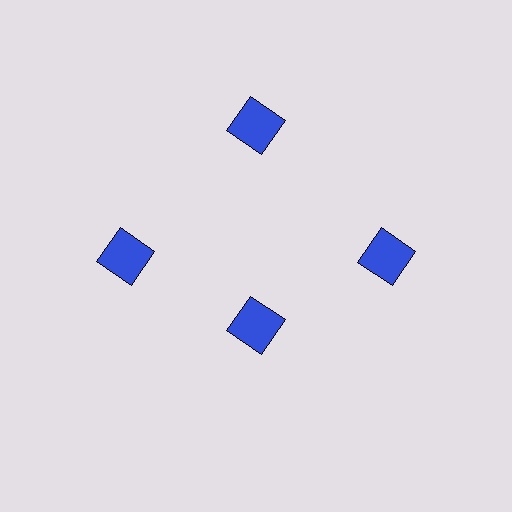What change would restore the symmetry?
The symmetry would be restored by moving it outward, back onto the ring so that all 4 squares sit at equal angles and equal distance from the center.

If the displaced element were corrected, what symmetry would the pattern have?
It would have 4-fold rotational symmetry — the pattern would map onto itself every 90 degrees.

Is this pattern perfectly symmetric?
No. The 4 blue squares are arranged in a ring, but one element near the 6 o'clock position is pulled inward toward the center, breaking the 4-fold rotational symmetry.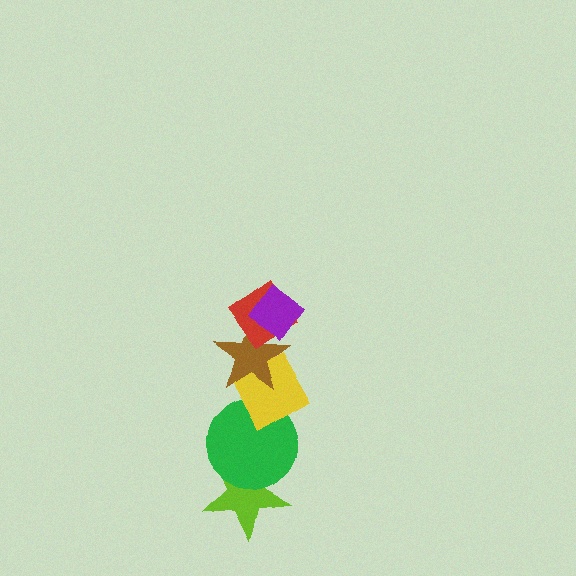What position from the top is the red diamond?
The red diamond is 2nd from the top.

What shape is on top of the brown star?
The red diamond is on top of the brown star.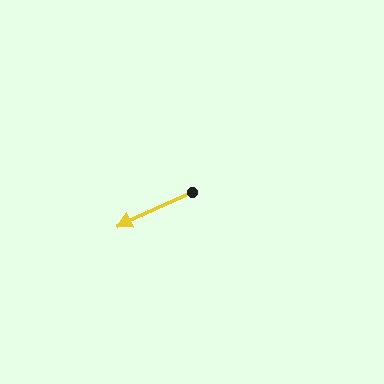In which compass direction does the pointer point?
Southwest.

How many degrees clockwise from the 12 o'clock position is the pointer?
Approximately 245 degrees.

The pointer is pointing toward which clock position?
Roughly 8 o'clock.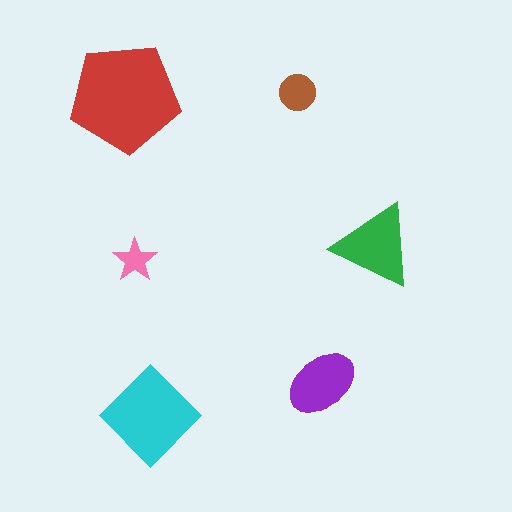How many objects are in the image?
There are 6 objects in the image.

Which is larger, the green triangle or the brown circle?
The green triangle.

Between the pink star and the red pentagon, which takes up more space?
The red pentagon.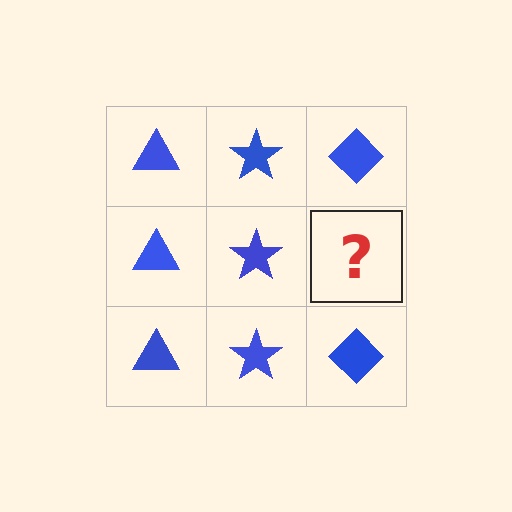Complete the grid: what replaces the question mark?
The question mark should be replaced with a blue diamond.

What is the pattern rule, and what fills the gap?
The rule is that each column has a consistent shape. The gap should be filled with a blue diamond.